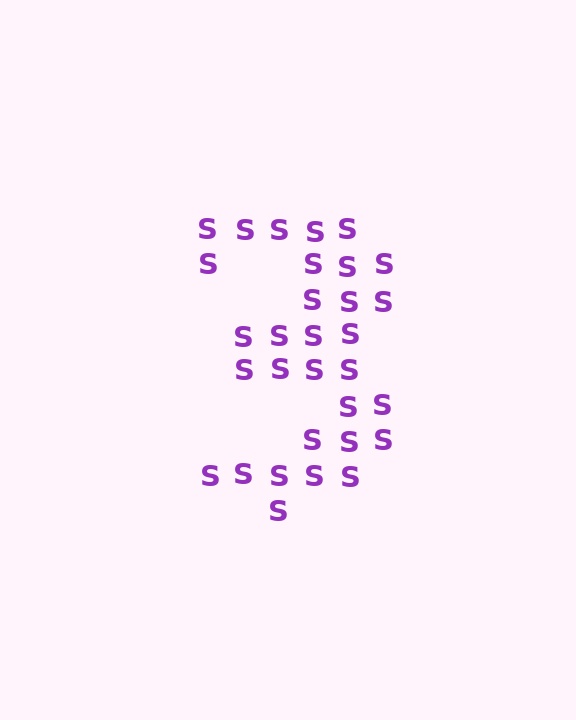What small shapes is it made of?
It is made of small letter S's.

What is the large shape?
The large shape is the digit 3.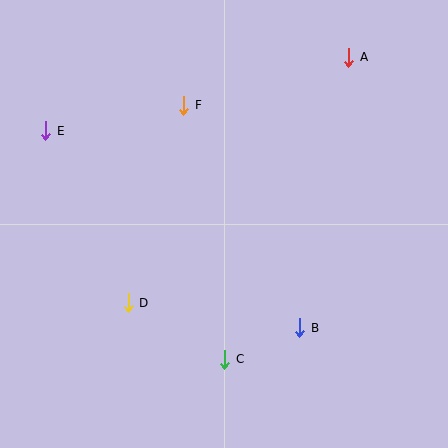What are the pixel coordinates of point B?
Point B is at (300, 328).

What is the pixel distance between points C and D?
The distance between C and D is 112 pixels.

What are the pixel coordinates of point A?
Point A is at (349, 57).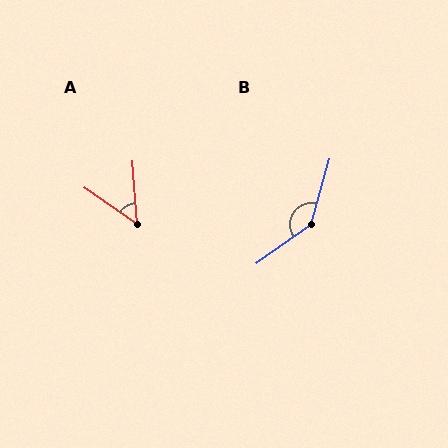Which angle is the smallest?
A, at approximately 51 degrees.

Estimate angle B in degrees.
Approximately 141 degrees.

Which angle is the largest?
B, at approximately 141 degrees.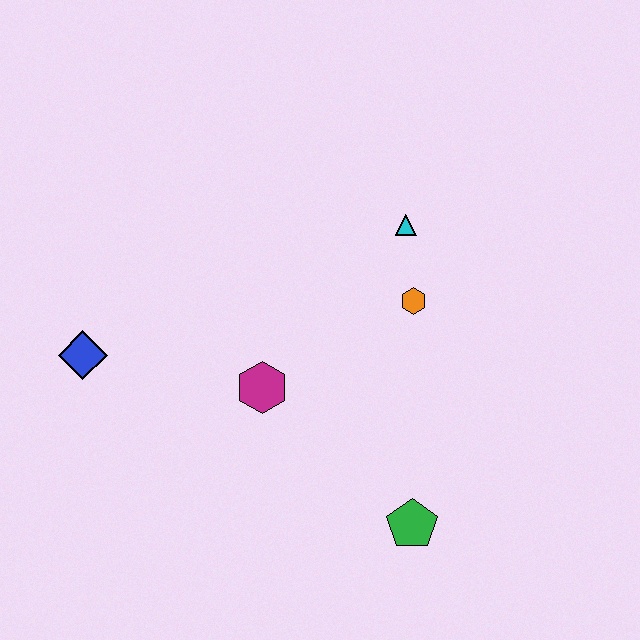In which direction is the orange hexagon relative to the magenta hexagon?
The orange hexagon is to the right of the magenta hexagon.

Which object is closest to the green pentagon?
The magenta hexagon is closest to the green pentagon.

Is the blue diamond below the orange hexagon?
Yes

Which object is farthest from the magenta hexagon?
The cyan triangle is farthest from the magenta hexagon.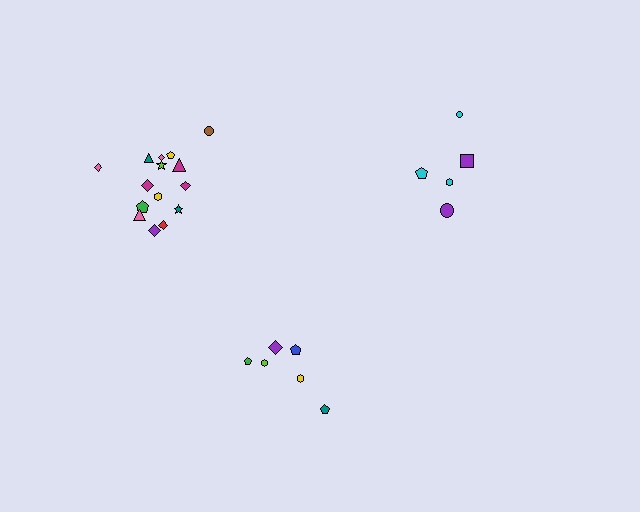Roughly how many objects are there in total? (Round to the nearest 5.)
Roughly 25 objects in total.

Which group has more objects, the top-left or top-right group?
The top-left group.